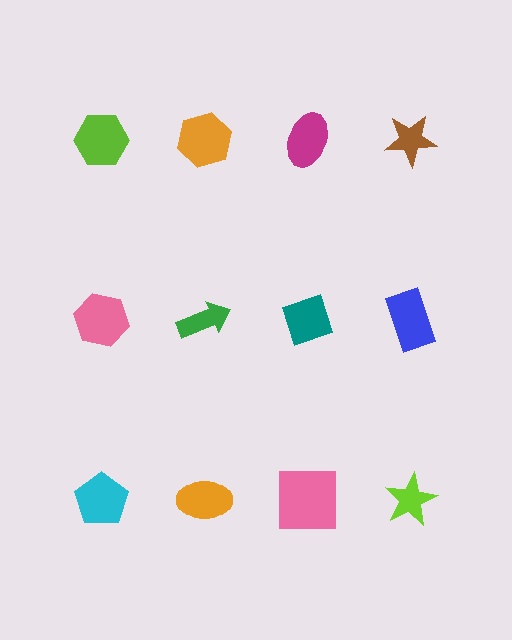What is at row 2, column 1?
A pink hexagon.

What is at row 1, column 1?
A lime hexagon.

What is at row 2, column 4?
A blue rectangle.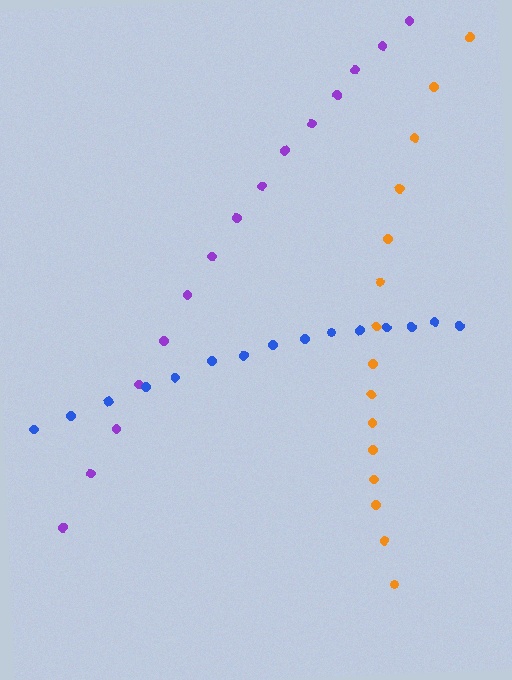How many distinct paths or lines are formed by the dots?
There are 3 distinct paths.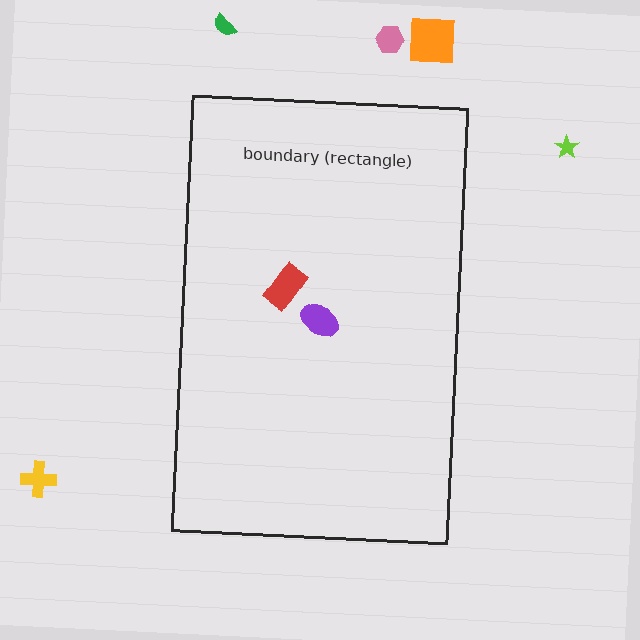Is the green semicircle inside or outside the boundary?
Outside.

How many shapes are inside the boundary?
2 inside, 5 outside.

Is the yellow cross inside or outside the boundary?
Outside.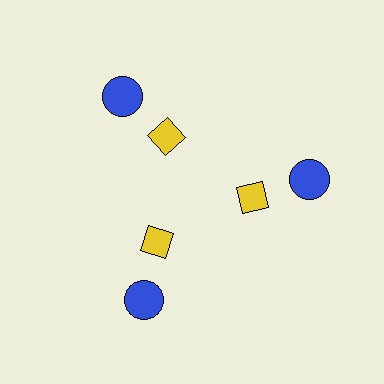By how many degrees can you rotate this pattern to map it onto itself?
The pattern maps onto itself every 120 degrees of rotation.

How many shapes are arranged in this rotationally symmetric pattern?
There are 6 shapes, arranged in 3 groups of 2.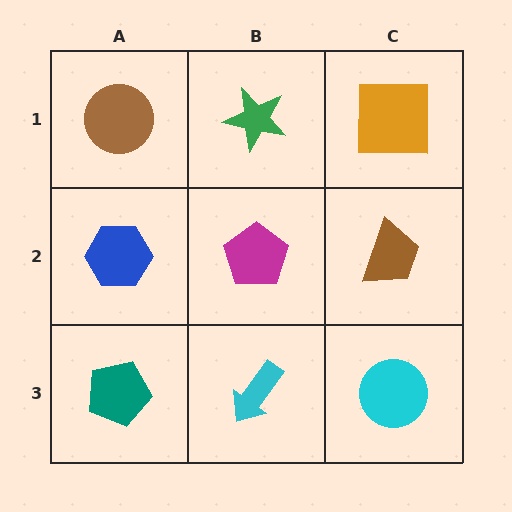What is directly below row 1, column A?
A blue hexagon.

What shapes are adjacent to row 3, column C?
A brown trapezoid (row 2, column C), a cyan arrow (row 3, column B).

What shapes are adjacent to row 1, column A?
A blue hexagon (row 2, column A), a green star (row 1, column B).